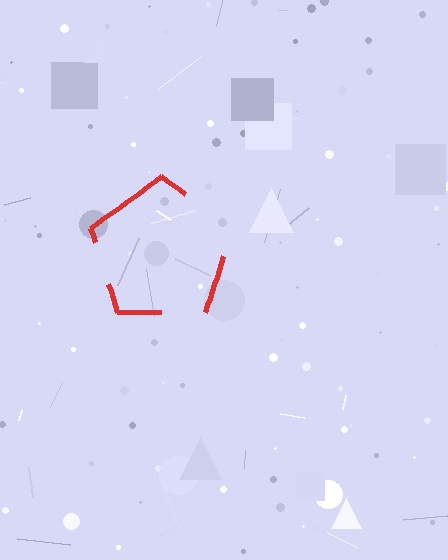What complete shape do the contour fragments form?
The contour fragments form a pentagon.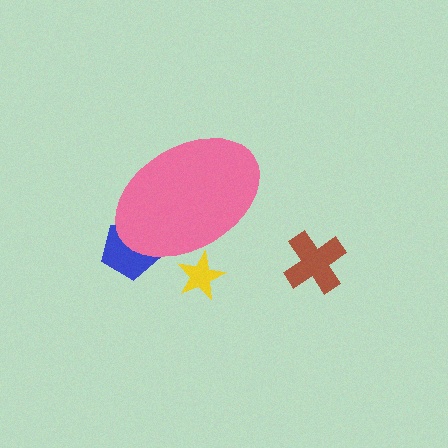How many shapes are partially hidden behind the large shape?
2 shapes are partially hidden.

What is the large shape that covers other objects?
A pink ellipse.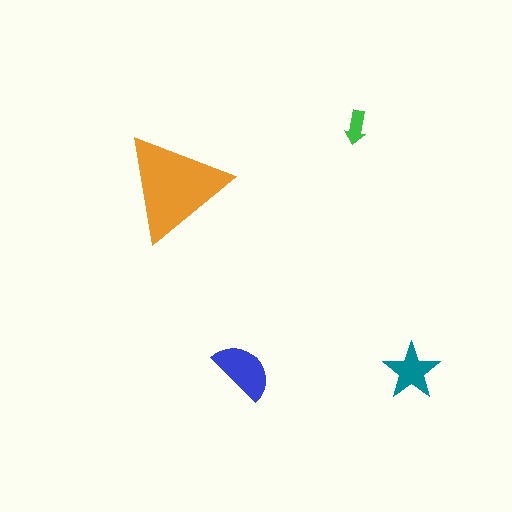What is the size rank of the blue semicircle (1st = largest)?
2nd.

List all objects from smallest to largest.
The green arrow, the teal star, the blue semicircle, the orange triangle.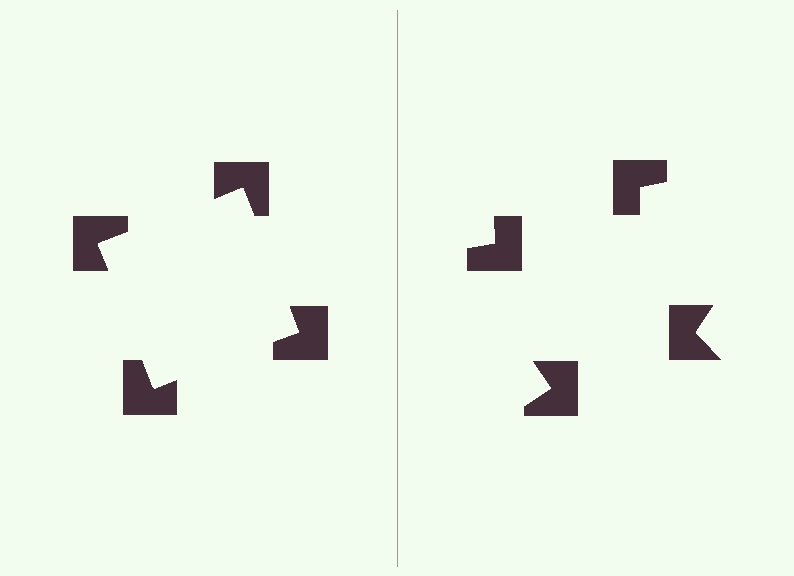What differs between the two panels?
The notched squares are positioned identically on both sides; only the wedge orientations differ. On the left they align to a square; on the right they are misaligned.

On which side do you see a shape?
An illusory square appears on the left side. On the right side the wedge cuts are rotated, so no coherent shape forms.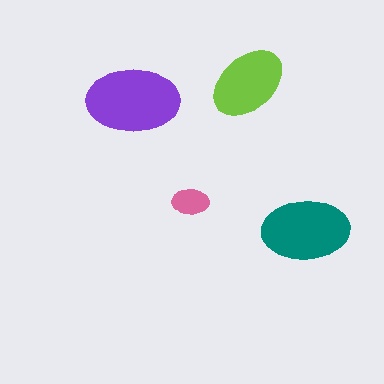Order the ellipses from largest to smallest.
the purple one, the teal one, the lime one, the pink one.